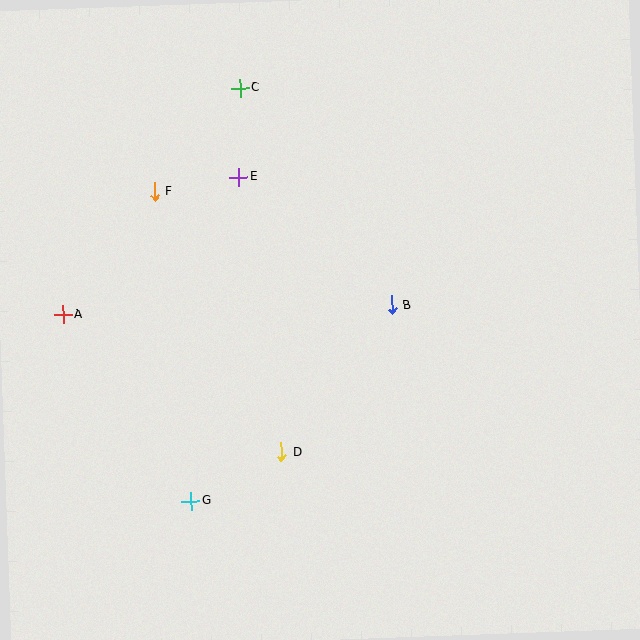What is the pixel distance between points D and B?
The distance between D and B is 184 pixels.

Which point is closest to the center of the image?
Point B at (392, 305) is closest to the center.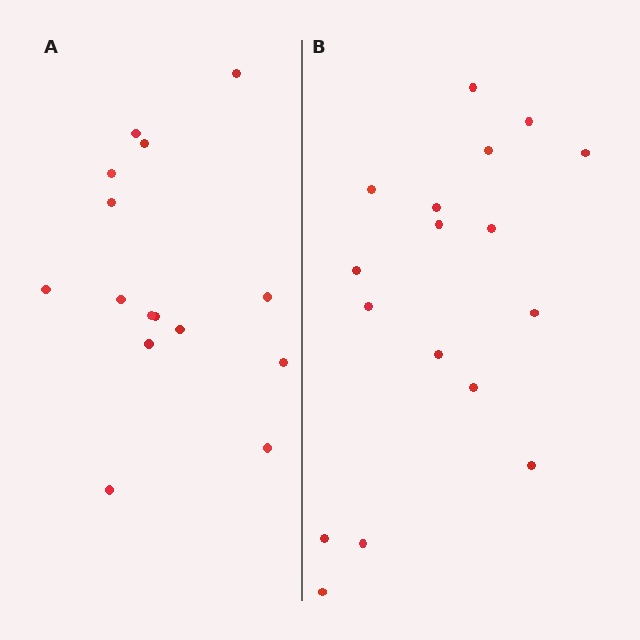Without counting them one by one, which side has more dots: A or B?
Region B (the right region) has more dots.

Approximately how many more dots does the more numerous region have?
Region B has just a few more — roughly 2 or 3 more dots than region A.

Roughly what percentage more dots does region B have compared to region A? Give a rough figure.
About 15% more.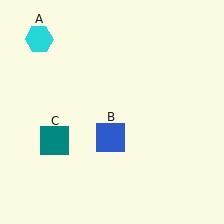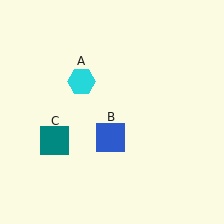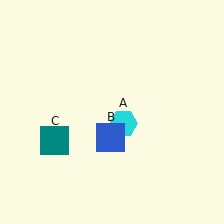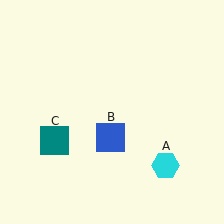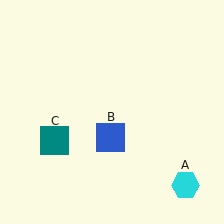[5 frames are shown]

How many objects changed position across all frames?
1 object changed position: cyan hexagon (object A).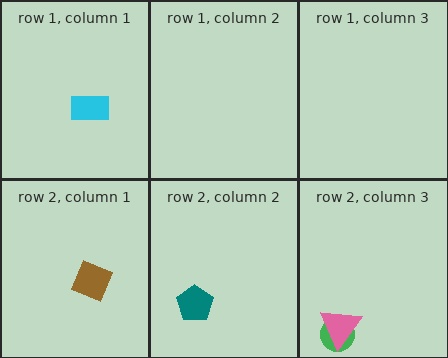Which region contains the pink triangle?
The row 2, column 3 region.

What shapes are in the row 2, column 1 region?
The brown diamond.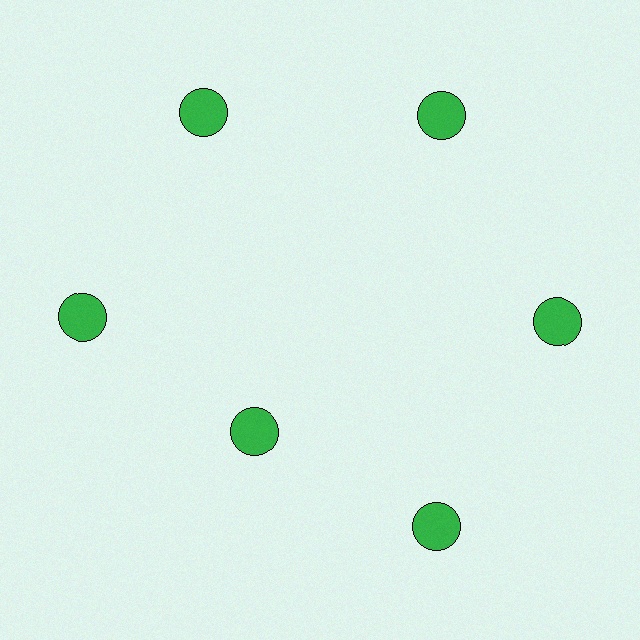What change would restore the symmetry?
The symmetry would be restored by moving it outward, back onto the ring so that all 6 circles sit at equal angles and equal distance from the center.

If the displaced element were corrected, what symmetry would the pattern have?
It would have 6-fold rotational symmetry — the pattern would map onto itself every 60 degrees.